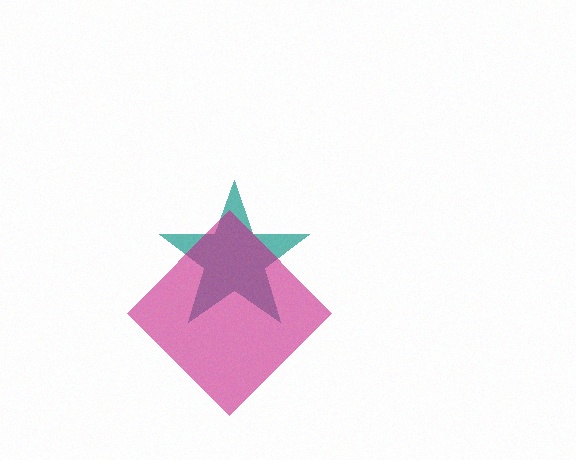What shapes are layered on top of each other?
The layered shapes are: a teal star, a magenta diamond.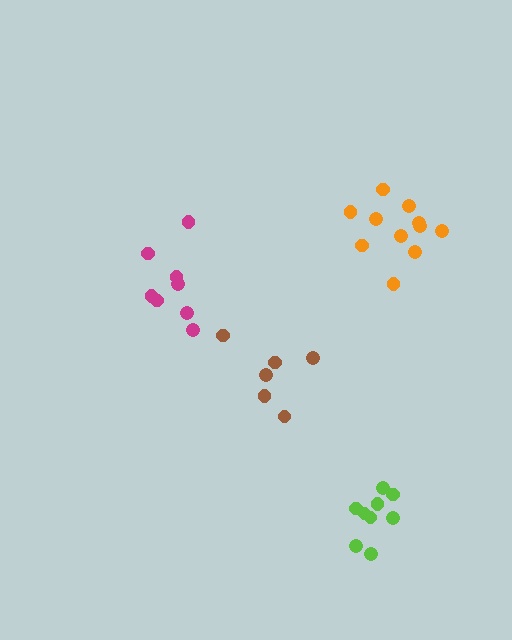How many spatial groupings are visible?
There are 4 spatial groupings.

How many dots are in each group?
Group 1: 6 dots, Group 2: 11 dots, Group 3: 8 dots, Group 4: 9 dots (34 total).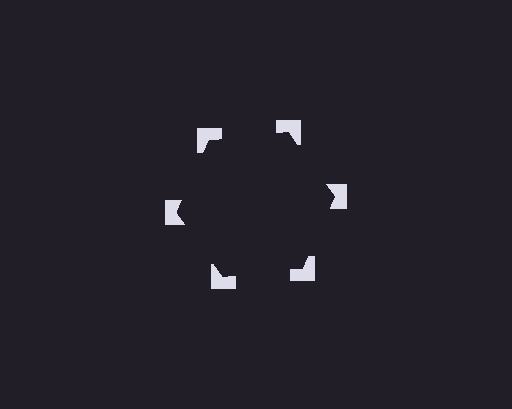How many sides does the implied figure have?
6 sides.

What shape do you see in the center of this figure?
An illusory hexagon — its edges are inferred from the aligned wedge cuts in the notched squares, not physically drawn.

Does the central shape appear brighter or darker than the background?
It typically appears slightly darker than the background, even though no actual brightness change is drawn.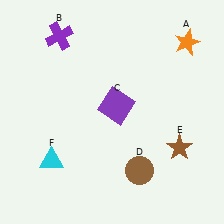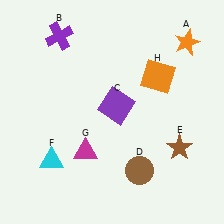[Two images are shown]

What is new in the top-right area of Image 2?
An orange square (H) was added in the top-right area of Image 2.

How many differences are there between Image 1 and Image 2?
There are 2 differences between the two images.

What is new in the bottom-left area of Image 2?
A magenta triangle (G) was added in the bottom-left area of Image 2.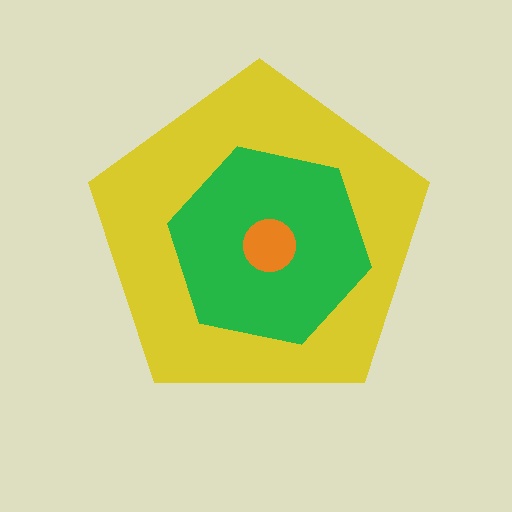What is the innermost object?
The orange circle.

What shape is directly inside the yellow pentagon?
The green hexagon.